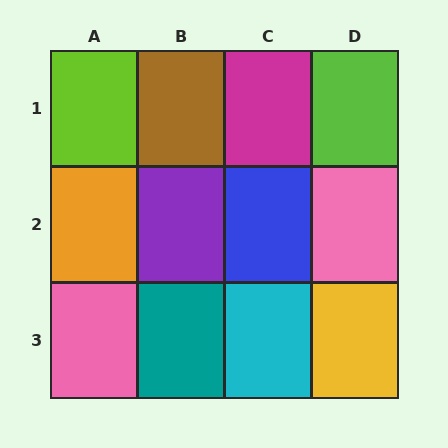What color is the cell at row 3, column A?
Pink.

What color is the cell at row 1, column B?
Brown.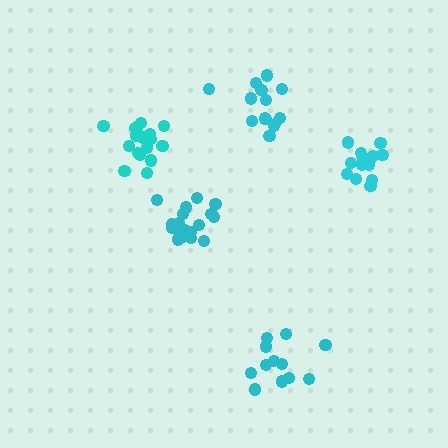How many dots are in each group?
Group 1: 18 dots, Group 2: 15 dots, Group 3: 17 dots, Group 4: 12 dots, Group 5: 14 dots (76 total).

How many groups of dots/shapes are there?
There are 5 groups.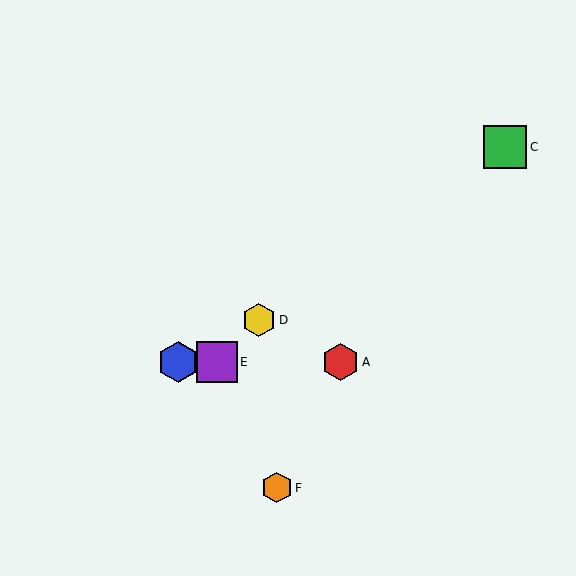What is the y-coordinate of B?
Object B is at y≈362.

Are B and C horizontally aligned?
No, B is at y≈362 and C is at y≈147.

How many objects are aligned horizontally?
3 objects (A, B, E) are aligned horizontally.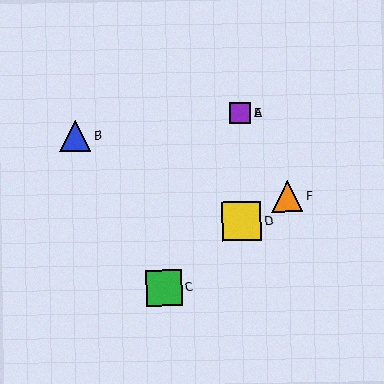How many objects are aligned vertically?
3 objects (A, D, E) are aligned vertically.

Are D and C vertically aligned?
No, D is at x≈242 and C is at x≈164.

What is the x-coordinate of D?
Object D is at x≈242.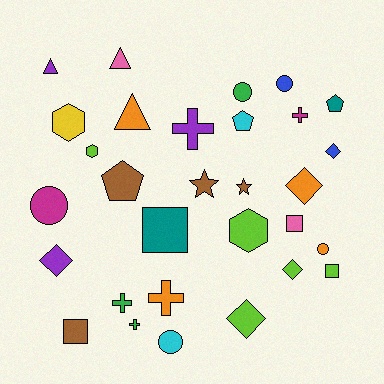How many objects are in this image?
There are 30 objects.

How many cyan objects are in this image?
There are 2 cyan objects.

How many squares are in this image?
There are 4 squares.